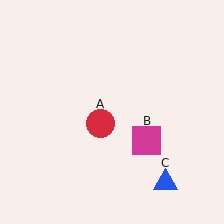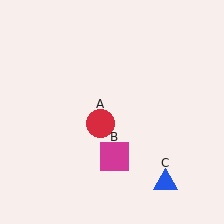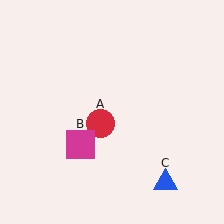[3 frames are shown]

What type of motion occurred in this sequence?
The magenta square (object B) rotated clockwise around the center of the scene.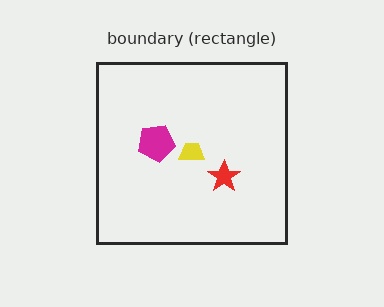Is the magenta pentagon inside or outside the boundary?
Inside.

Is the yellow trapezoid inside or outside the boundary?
Inside.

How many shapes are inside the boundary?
3 inside, 0 outside.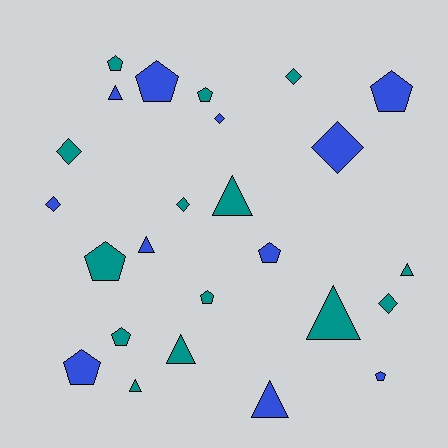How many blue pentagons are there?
There are 5 blue pentagons.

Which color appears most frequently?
Teal, with 14 objects.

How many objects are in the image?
There are 25 objects.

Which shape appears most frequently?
Pentagon, with 10 objects.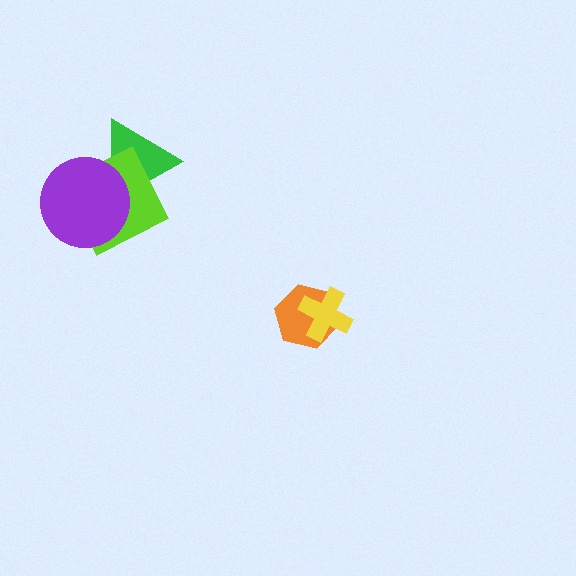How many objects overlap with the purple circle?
2 objects overlap with the purple circle.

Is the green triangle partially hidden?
Yes, it is partially covered by another shape.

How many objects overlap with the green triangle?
2 objects overlap with the green triangle.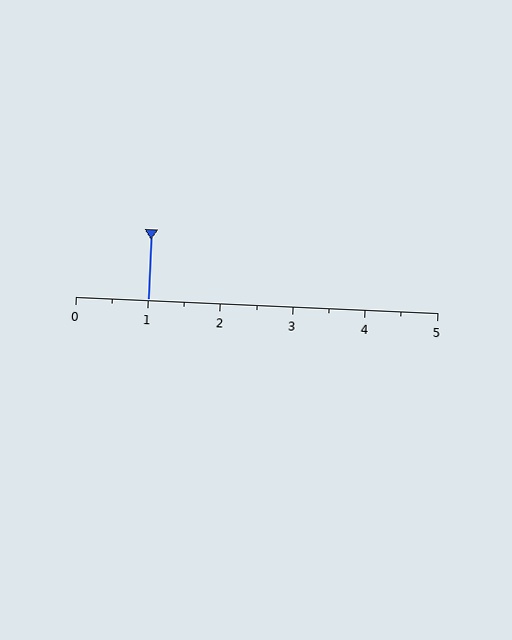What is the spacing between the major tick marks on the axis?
The major ticks are spaced 1 apart.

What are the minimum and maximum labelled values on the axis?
The axis runs from 0 to 5.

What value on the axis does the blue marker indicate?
The marker indicates approximately 1.